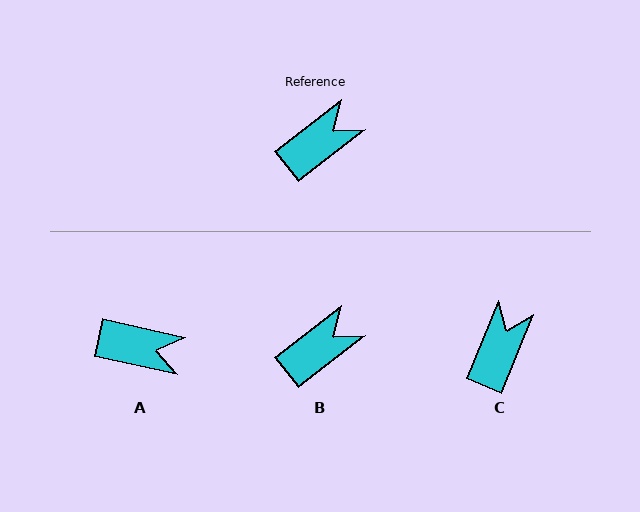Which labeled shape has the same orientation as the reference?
B.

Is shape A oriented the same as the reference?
No, it is off by about 50 degrees.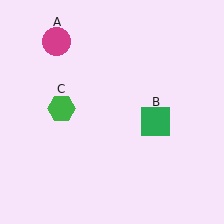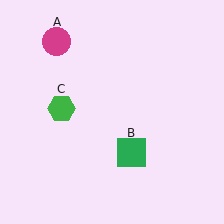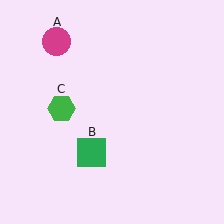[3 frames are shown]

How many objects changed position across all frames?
1 object changed position: green square (object B).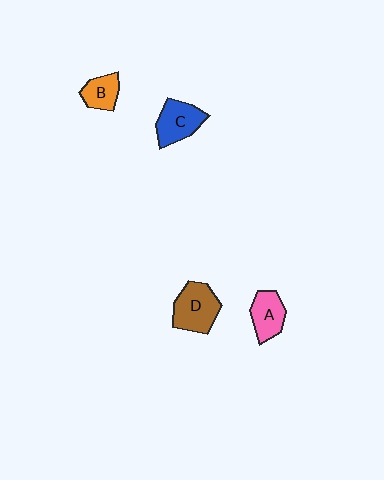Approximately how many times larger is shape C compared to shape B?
Approximately 1.5 times.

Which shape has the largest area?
Shape D (brown).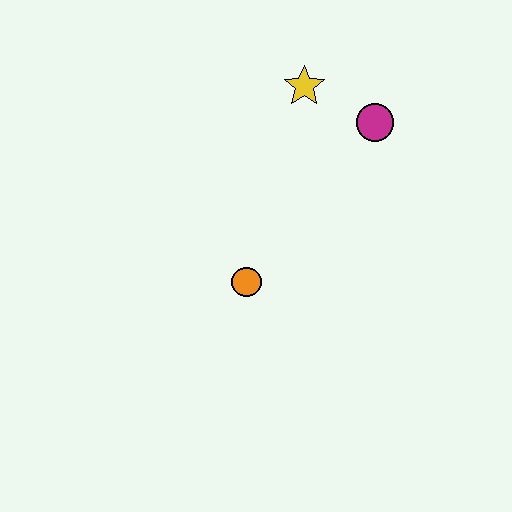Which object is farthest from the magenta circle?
The orange circle is farthest from the magenta circle.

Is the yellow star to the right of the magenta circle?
No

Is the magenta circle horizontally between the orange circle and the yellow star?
No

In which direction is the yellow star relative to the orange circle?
The yellow star is above the orange circle.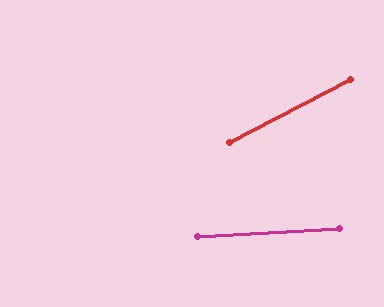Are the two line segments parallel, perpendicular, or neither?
Neither parallel nor perpendicular — they differ by about 24°.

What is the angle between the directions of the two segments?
Approximately 24 degrees.